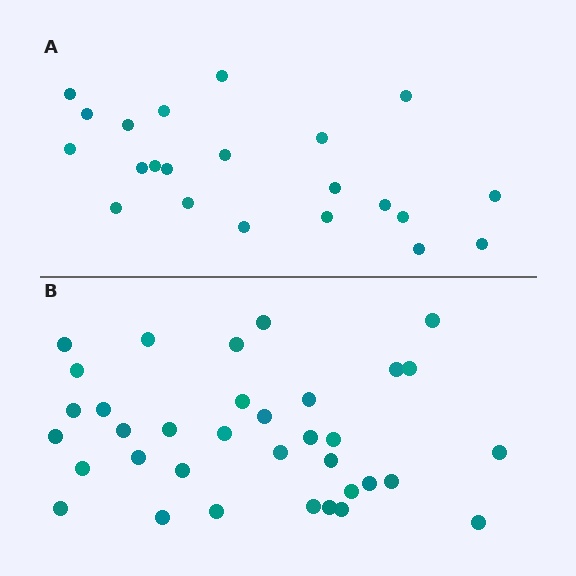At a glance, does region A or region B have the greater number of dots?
Region B (the bottom region) has more dots.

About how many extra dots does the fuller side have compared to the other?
Region B has approximately 15 more dots than region A.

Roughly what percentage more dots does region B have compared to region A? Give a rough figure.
About 60% more.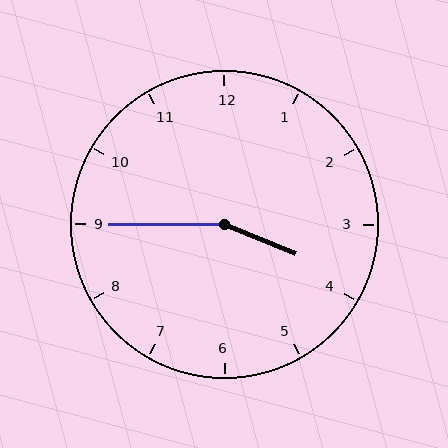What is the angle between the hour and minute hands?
Approximately 158 degrees.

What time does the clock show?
3:45.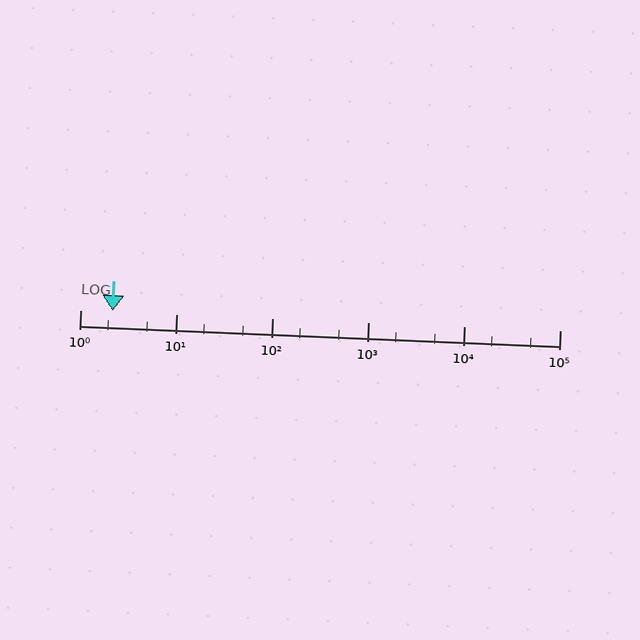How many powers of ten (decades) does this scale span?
The scale spans 5 decades, from 1 to 100000.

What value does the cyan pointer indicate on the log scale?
The pointer indicates approximately 2.2.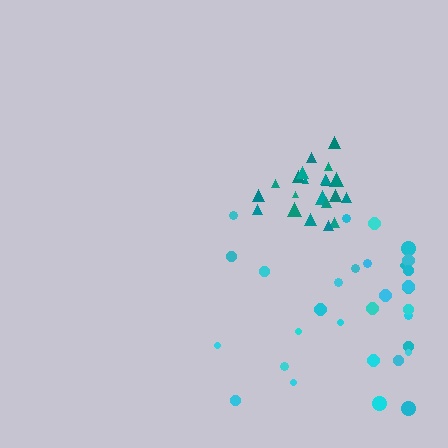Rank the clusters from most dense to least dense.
teal, cyan.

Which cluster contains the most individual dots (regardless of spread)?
Cyan (31).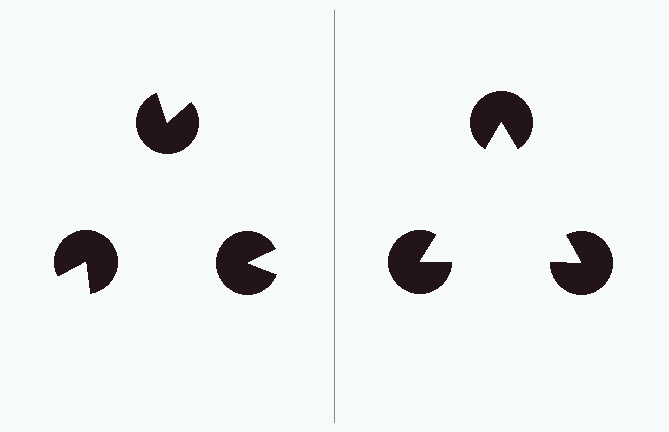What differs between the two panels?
The pac-man discs are positioned identically on both sides; only the wedge orientations differ. On the right they align to a triangle; on the left they are misaligned.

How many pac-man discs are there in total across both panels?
6 — 3 on each side.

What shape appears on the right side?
An illusory triangle.